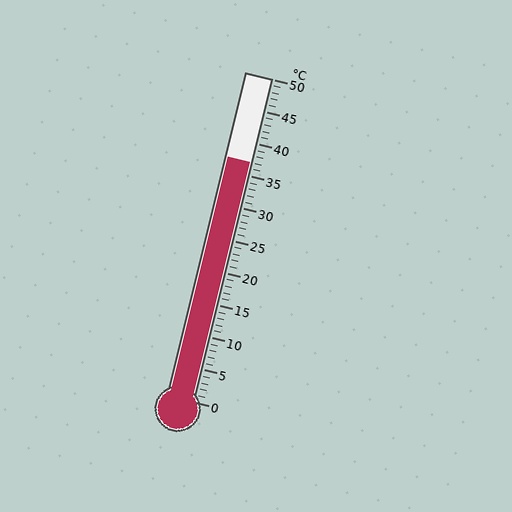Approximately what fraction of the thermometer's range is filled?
The thermometer is filled to approximately 75% of its range.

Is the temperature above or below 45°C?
The temperature is below 45°C.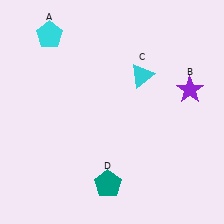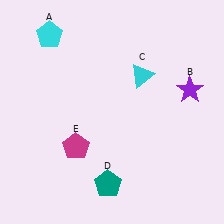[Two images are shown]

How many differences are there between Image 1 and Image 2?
There is 1 difference between the two images.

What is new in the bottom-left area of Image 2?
A magenta pentagon (E) was added in the bottom-left area of Image 2.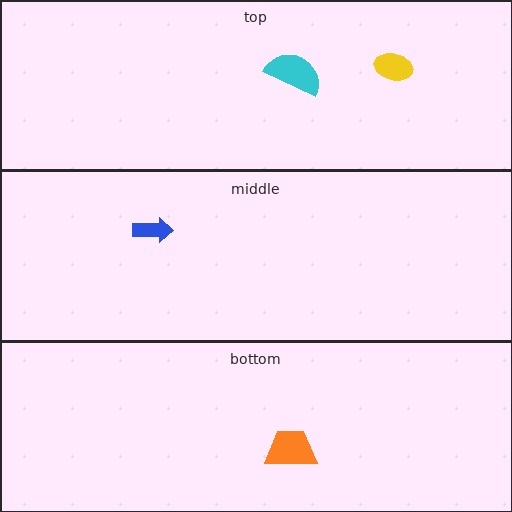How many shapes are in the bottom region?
1.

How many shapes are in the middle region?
1.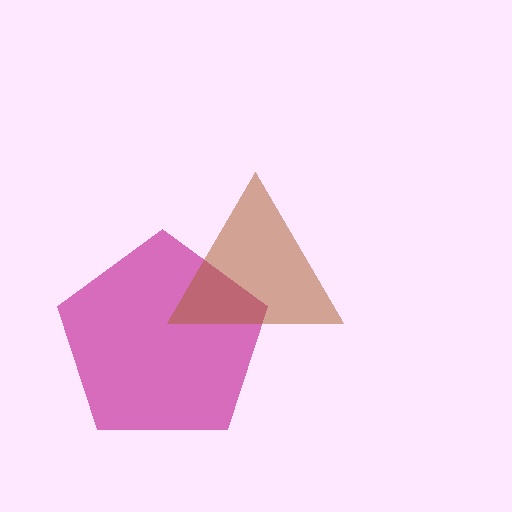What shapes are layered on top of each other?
The layered shapes are: a magenta pentagon, a brown triangle.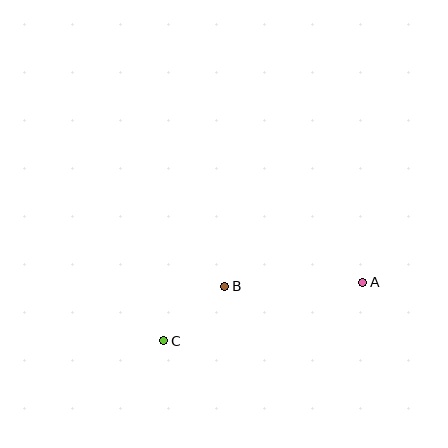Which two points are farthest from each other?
Points A and C are farthest from each other.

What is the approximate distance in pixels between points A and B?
The distance between A and B is approximately 138 pixels.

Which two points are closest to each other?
Points B and C are closest to each other.